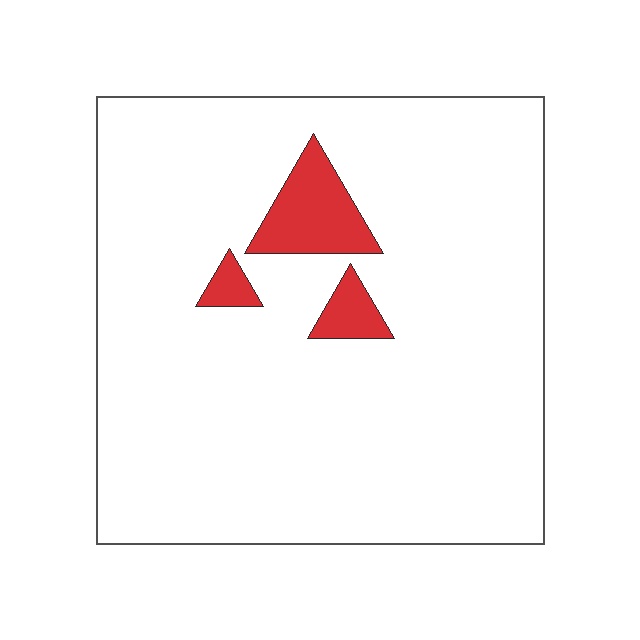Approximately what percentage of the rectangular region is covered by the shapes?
Approximately 5%.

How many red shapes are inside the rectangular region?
3.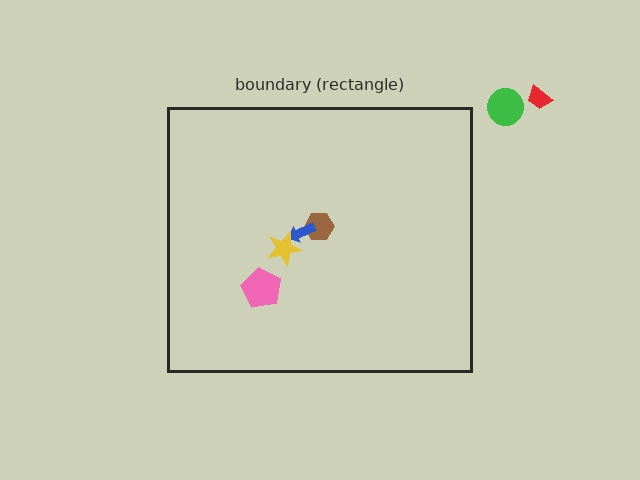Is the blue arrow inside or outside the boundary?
Inside.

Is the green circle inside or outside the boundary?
Outside.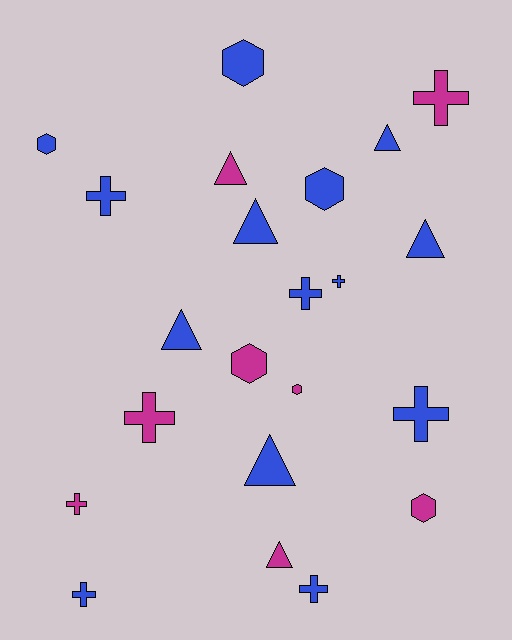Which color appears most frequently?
Blue, with 14 objects.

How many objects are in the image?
There are 22 objects.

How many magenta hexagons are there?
There are 3 magenta hexagons.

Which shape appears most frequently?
Cross, with 9 objects.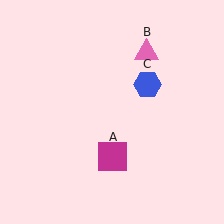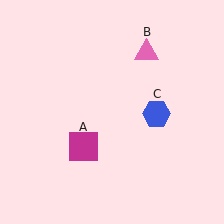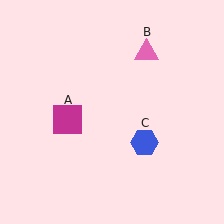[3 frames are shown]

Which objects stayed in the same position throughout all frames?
Pink triangle (object B) remained stationary.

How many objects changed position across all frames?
2 objects changed position: magenta square (object A), blue hexagon (object C).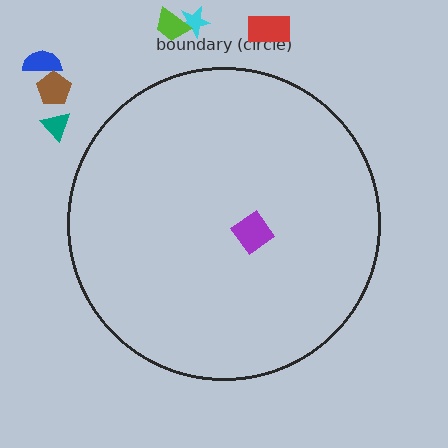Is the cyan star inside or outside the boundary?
Outside.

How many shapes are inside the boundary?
1 inside, 6 outside.